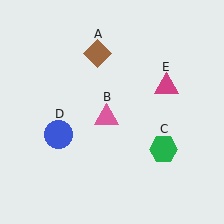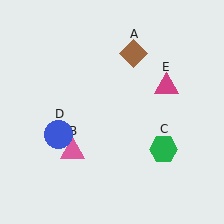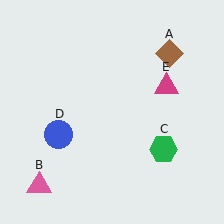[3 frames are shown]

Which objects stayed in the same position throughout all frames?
Green hexagon (object C) and blue circle (object D) and magenta triangle (object E) remained stationary.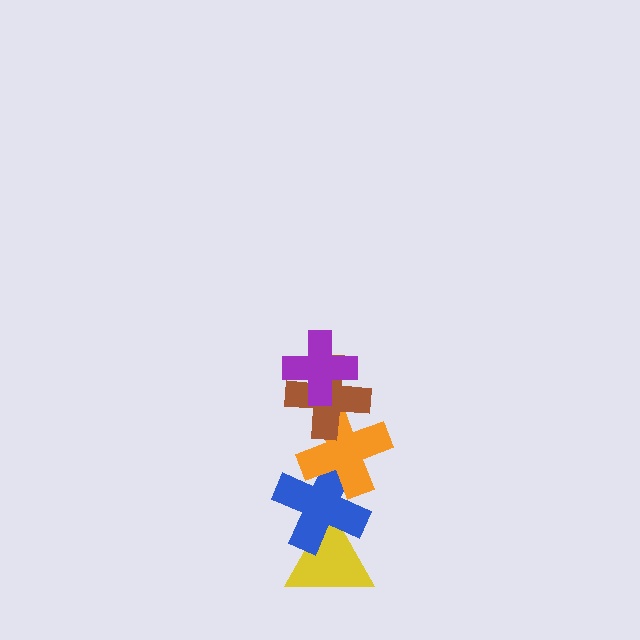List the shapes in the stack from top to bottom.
From top to bottom: the purple cross, the brown cross, the orange cross, the blue cross, the yellow triangle.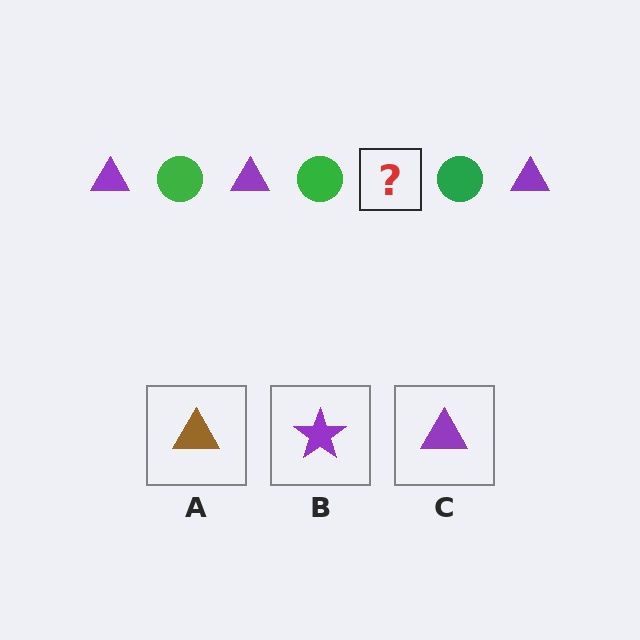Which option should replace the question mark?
Option C.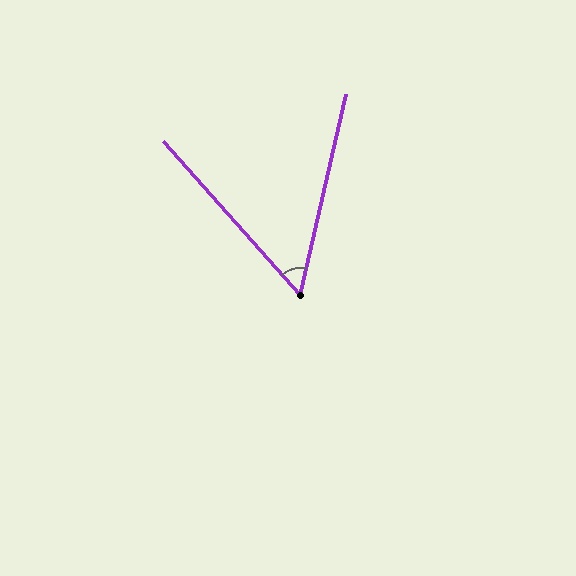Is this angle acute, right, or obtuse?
It is acute.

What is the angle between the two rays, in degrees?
Approximately 55 degrees.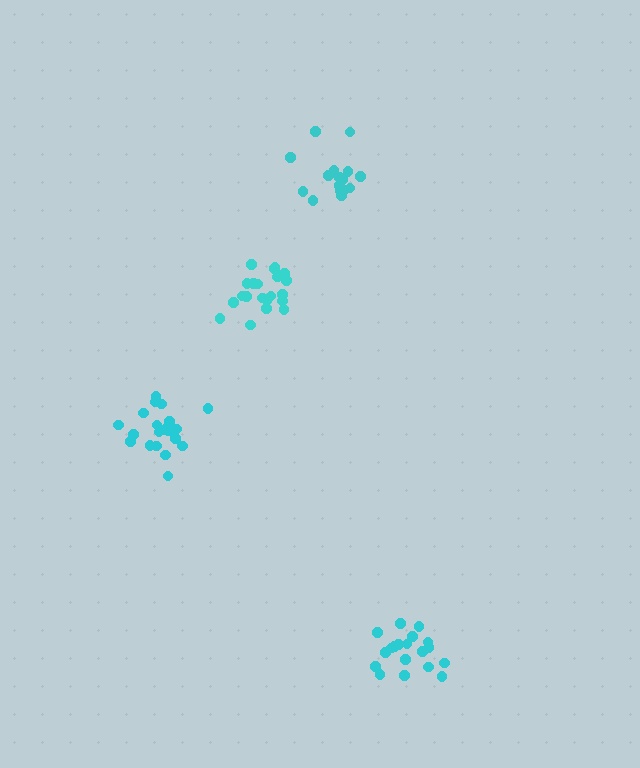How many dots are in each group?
Group 1: 20 dots, Group 2: 21 dots, Group 3: 21 dots, Group 4: 16 dots (78 total).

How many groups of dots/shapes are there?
There are 4 groups.